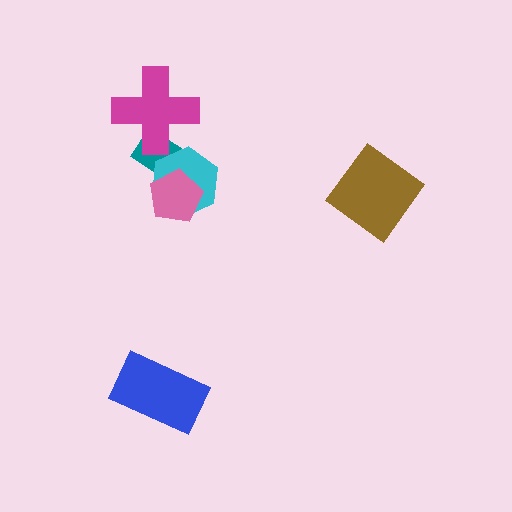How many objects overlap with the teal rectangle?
3 objects overlap with the teal rectangle.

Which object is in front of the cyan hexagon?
The pink pentagon is in front of the cyan hexagon.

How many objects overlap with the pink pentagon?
2 objects overlap with the pink pentagon.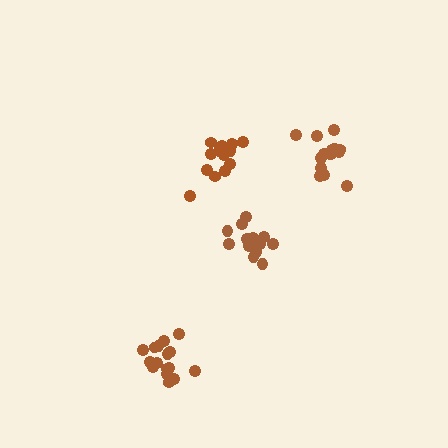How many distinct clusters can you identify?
There are 4 distinct clusters.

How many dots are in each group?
Group 1: 16 dots, Group 2: 13 dots, Group 3: 17 dots, Group 4: 15 dots (61 total).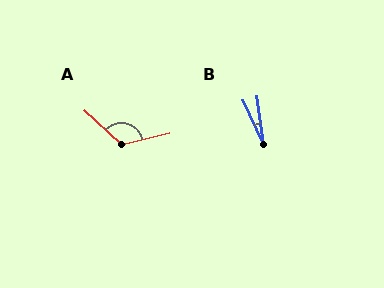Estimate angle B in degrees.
Approximately 17 degrees.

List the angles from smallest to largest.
B (17°), A (124°).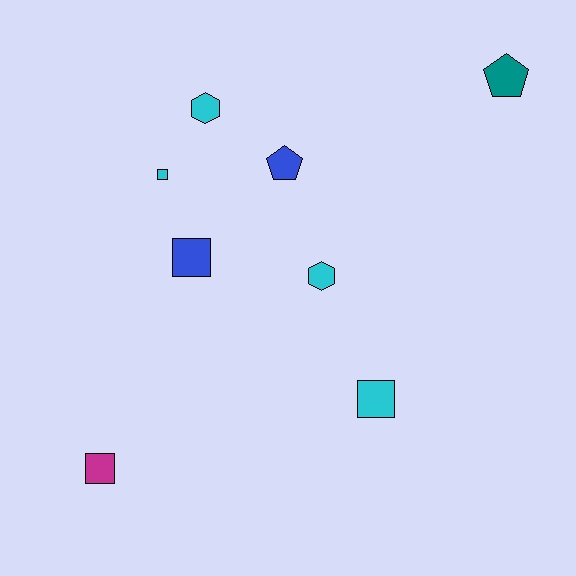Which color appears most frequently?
Cyan, with 4 objects.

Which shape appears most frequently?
Square, with 4 objects.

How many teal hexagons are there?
There are no teal hexagons.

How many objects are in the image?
There are 8 objects.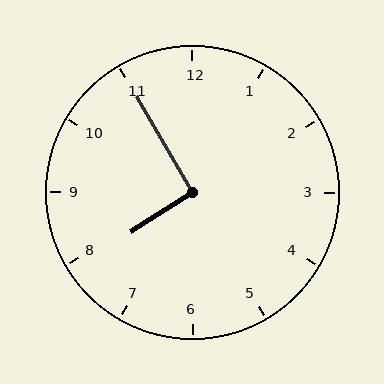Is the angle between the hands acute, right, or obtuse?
It is right.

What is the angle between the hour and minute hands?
Approximately 92 degrees.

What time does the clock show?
7:55.